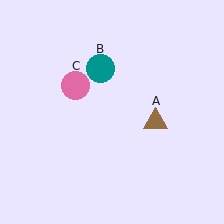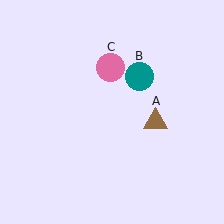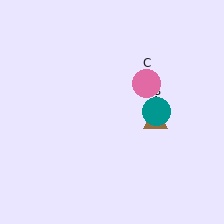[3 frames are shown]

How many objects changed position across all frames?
2 objects changed position: teal circle (object B), pink circle (object C).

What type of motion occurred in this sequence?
The teal circle (object B), pink circle (object C) rotated clockwise around the center of the scene.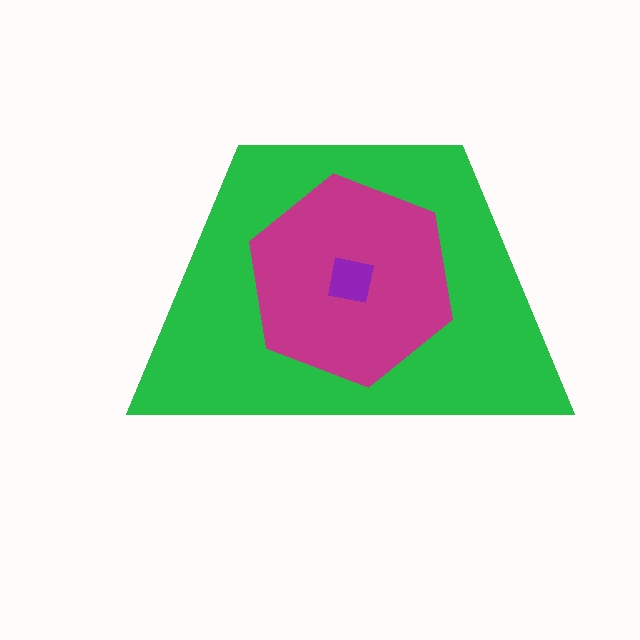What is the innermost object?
The purple square.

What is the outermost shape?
The green trapezoid.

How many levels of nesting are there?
3.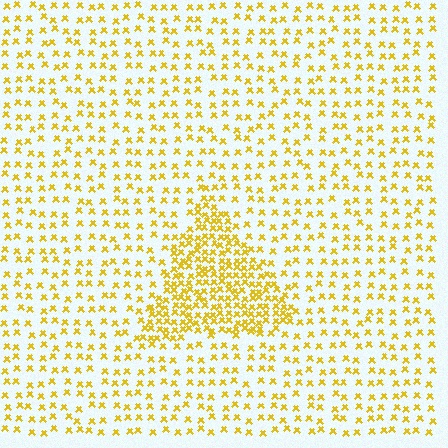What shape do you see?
I see a triangle.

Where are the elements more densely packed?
The elements are more densely packed inside the triangle boundary.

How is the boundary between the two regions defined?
The boundary is defined by a change in element density (approximately 2.5x ratio). All elements are the same color, size, and shape.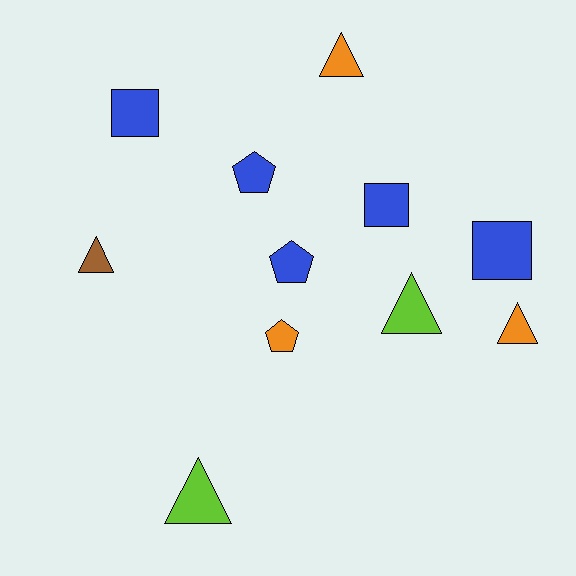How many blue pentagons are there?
There are 2 blue pentagons.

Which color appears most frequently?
Blue, with 5 objects.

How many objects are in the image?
There are 11 objects.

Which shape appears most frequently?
Triangle, with 5 objects.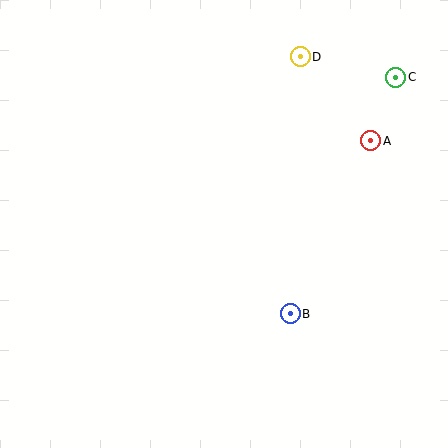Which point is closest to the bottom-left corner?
Point B is closest to the bottom-left corner.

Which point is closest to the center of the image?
Point B at (290, 314) is closest to the center.